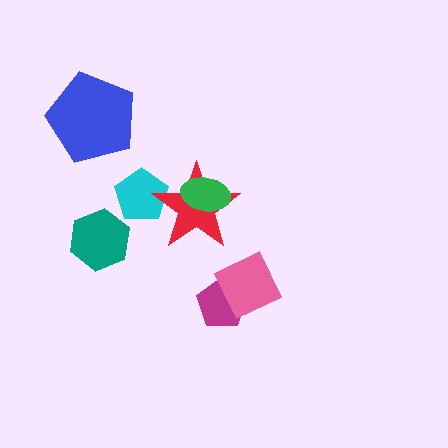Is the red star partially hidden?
Yes, it is partially covered by another shape.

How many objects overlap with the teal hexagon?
0 objects overlap with the teal hexagon.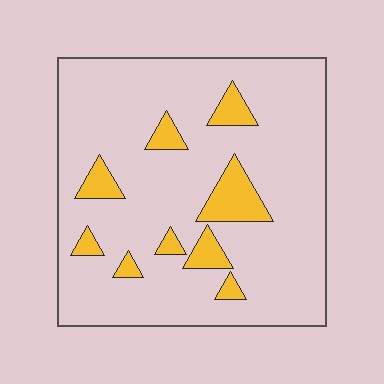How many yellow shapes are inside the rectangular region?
9.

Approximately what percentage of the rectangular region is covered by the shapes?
Approximately 15%.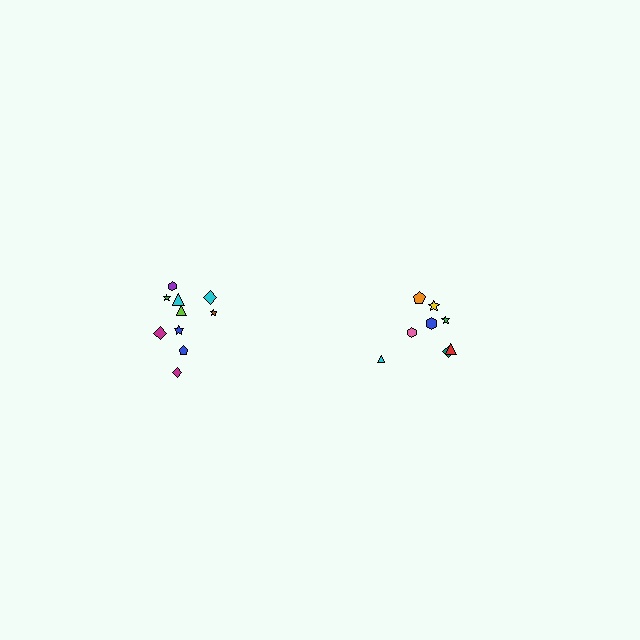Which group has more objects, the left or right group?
The left group.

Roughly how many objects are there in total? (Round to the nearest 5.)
Roughly 20 objects in total.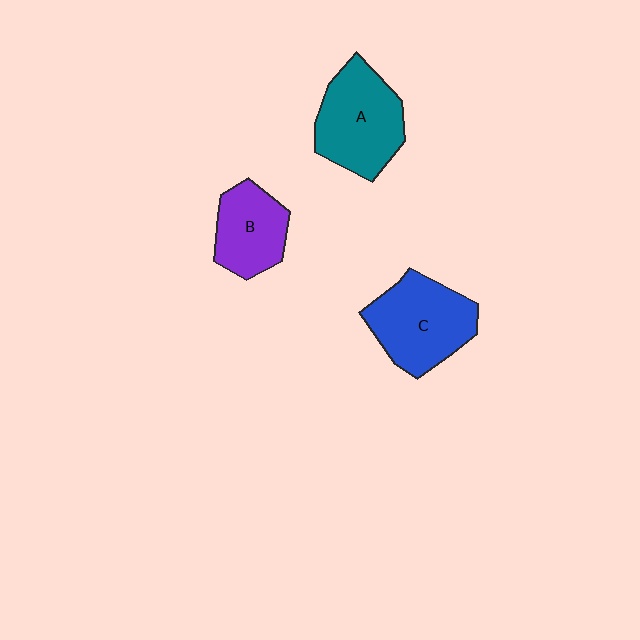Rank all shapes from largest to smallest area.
From largest to smallest: C (blue), A (teal), B (purple).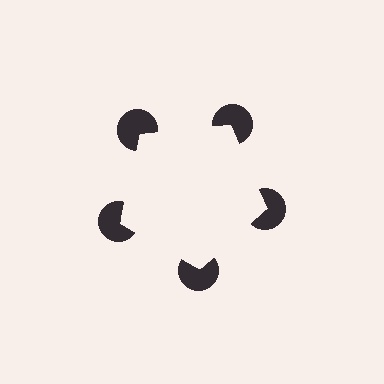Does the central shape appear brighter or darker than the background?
It typically appears slightly brighter than the background, even though no actual brightness change is drawn.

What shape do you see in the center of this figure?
An illusory pentagon — its edges are inferred from the aligned wedge cuts in the pac-man discs, not physically drawn.